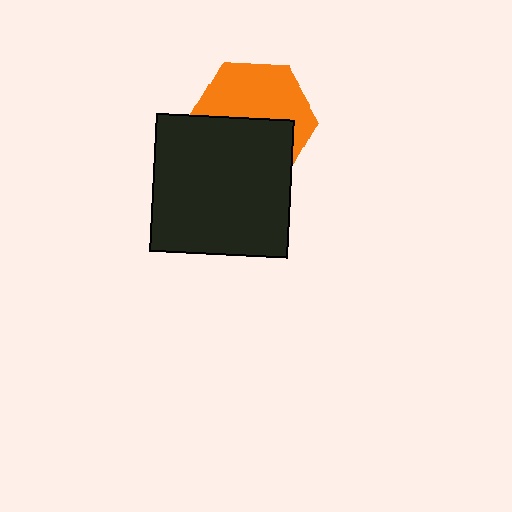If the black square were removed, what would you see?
You would see the complete orange hexagon.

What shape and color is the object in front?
The object in front is a black square.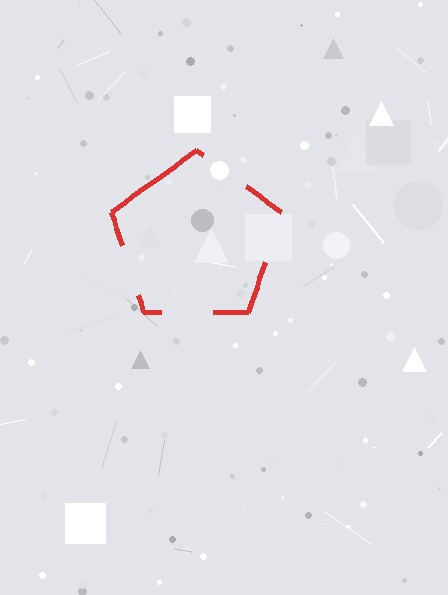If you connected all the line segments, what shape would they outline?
They would outline a pentagon.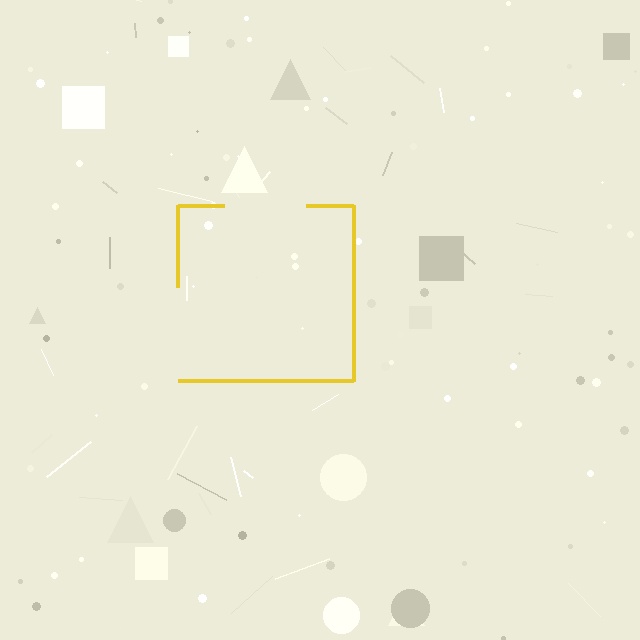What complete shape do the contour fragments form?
The contour fragments form a square.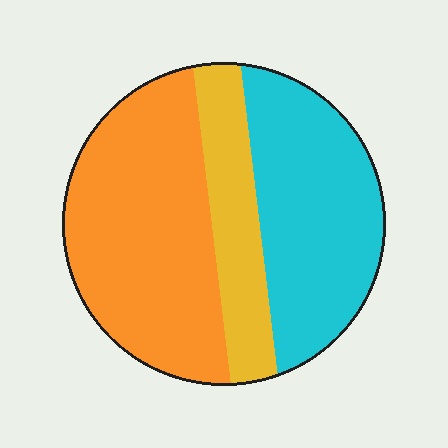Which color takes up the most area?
Orange, at roughly 45%.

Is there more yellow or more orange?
Orange.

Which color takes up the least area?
Yellow, at roughly 20%.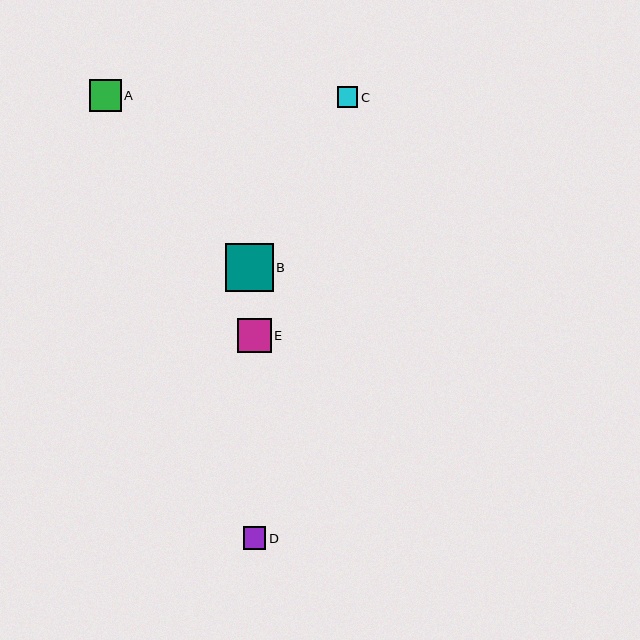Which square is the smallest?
Square C is the smallest with a size of approximately 20 pixels.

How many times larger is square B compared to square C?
Square B is approximately 2.3 times the size of square C.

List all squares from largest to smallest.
From largest to smallest: B, E, A, D, C.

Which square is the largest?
Square B is the largest with a size of approximately 48 pixels.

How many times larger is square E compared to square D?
Square E is approximately 1.5 times the size of square D.